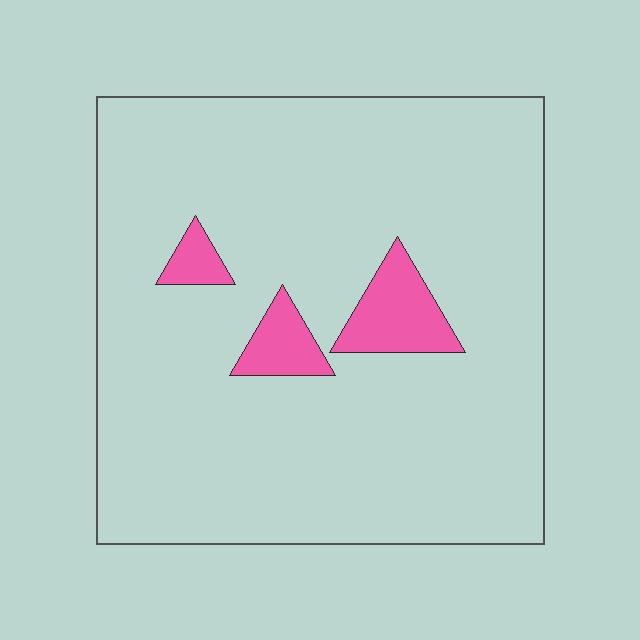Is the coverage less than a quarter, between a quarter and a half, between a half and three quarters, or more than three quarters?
Less than a quarter.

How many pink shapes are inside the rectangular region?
3.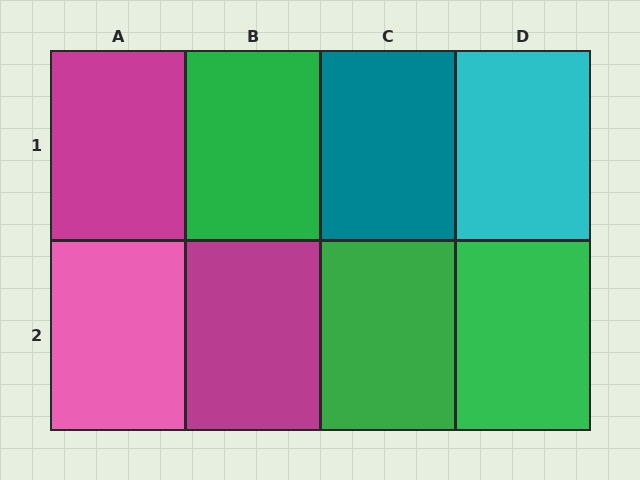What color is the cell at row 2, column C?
Green.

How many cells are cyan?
1 cell is cyan.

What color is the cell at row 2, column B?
Magenta.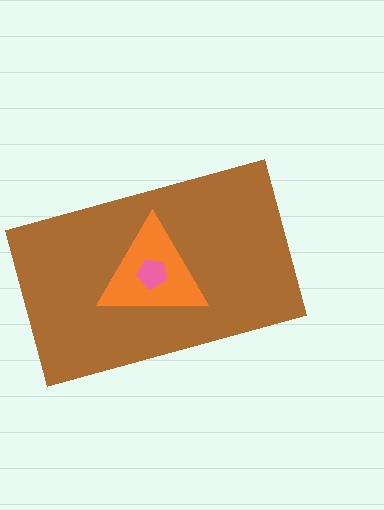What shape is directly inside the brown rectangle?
The orange triangle.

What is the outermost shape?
The brown rectangle.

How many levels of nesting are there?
3.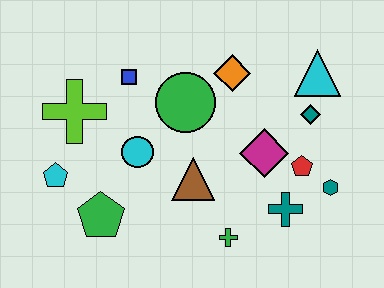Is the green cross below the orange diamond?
Yes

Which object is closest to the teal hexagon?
The red pentagon is closest to the teal hexagon.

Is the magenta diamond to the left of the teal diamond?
Yes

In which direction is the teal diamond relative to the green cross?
The teal diamond is above the green cross.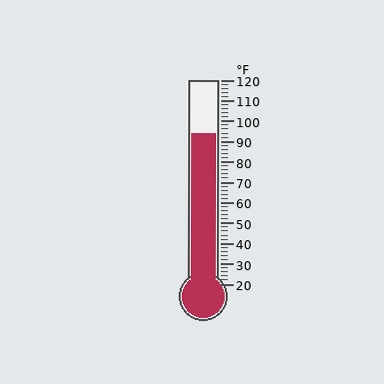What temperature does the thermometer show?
The thermometer shows approximately 94°F.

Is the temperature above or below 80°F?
The temperature is above 80°F.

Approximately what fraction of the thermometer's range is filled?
The thermometer is filled to approximately 75% of its range.